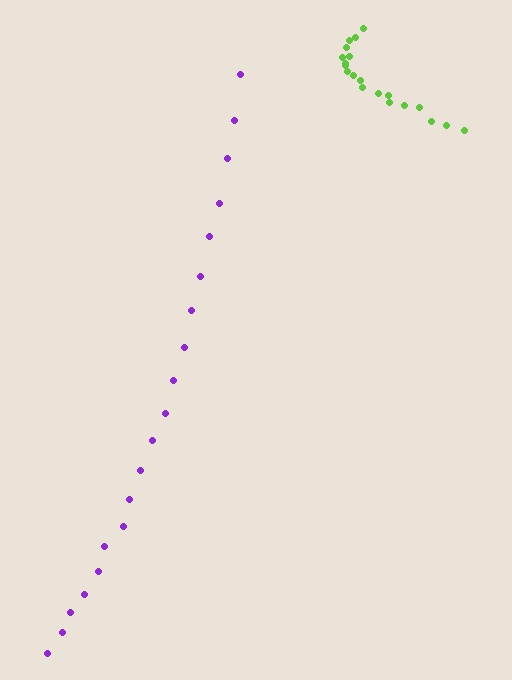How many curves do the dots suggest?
There are 2 distinct paths.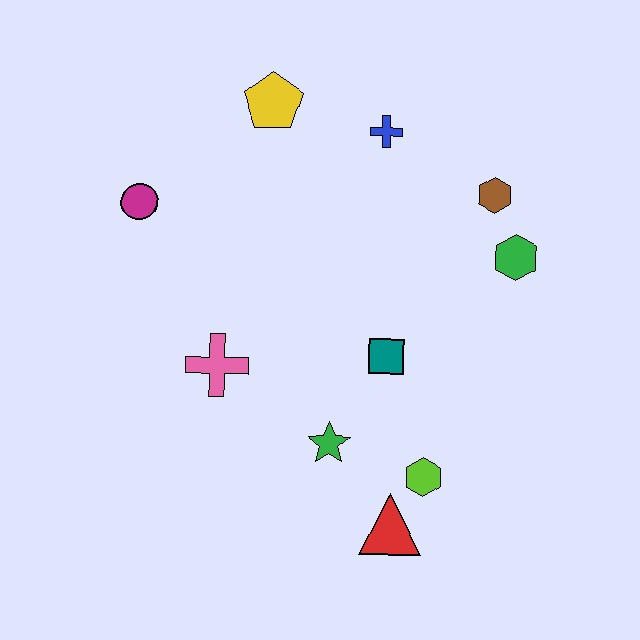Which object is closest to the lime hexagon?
The red triangle is closest to the lime hexagon.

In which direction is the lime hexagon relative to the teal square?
The lime hexagon is below the teal square.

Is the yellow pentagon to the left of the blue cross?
Yes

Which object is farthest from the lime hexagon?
The yellow pentagon is farthest from the lime hexagon.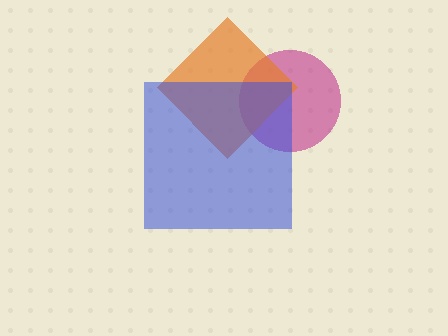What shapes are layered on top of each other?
The layered shapes are: a magenta circle, an orange diamond, a blue square.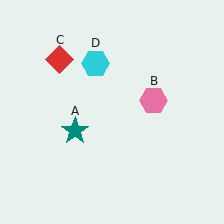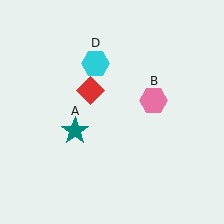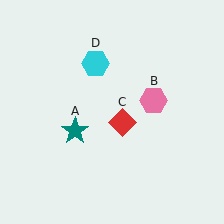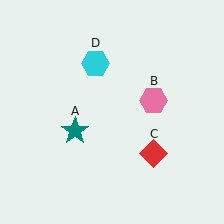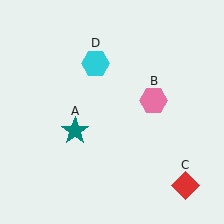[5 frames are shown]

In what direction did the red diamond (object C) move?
The red diamond (object C) moved down and to the right.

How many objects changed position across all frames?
1 object changed position: red diamond (object C).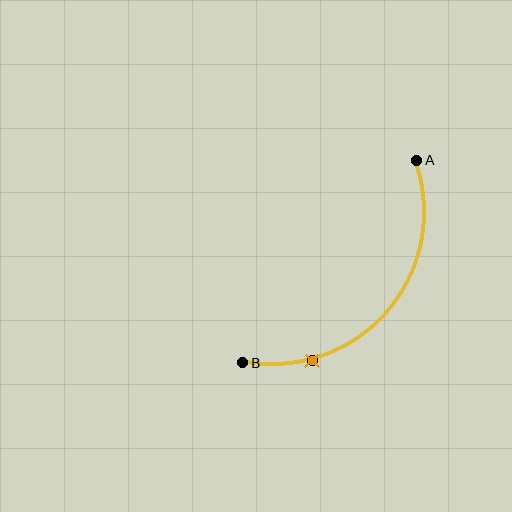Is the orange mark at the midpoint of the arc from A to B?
No. The orange mark lies on the arc but is closer to endpoint B. The arc midpoint would be at the point on the curve equidistant along the arc from both A and B.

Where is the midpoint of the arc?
The arc midpoint is the point on the curve farthest from the straight line joining A and B. It sits below and to the right of that line.